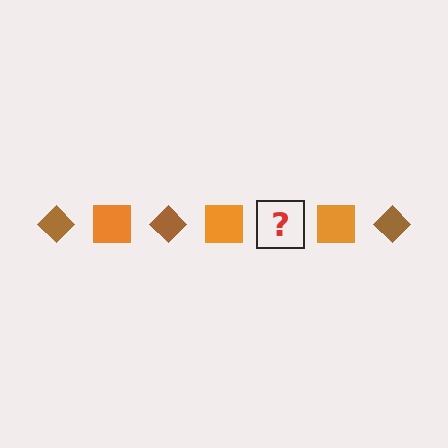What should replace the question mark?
The question mark should be replaced with a brown diamond.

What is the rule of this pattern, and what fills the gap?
The rule is that the pattern alternates between brown diamond and orange square. The gap should be filled with a brown diamond.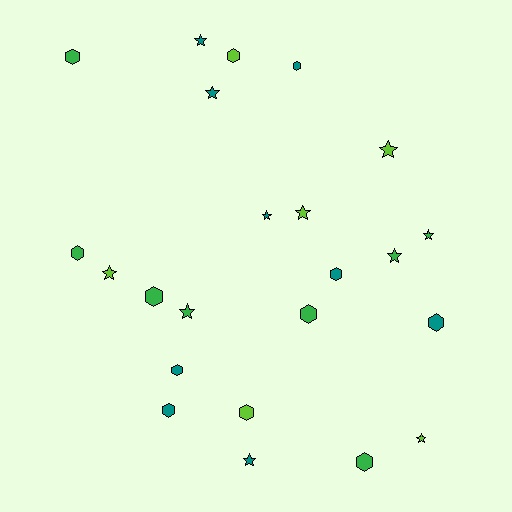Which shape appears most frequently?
Hexagon, with 12 objects.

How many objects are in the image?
There are 23 objects.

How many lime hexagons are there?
There are 2 lime hexagons.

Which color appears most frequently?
Teal, with 9 objects.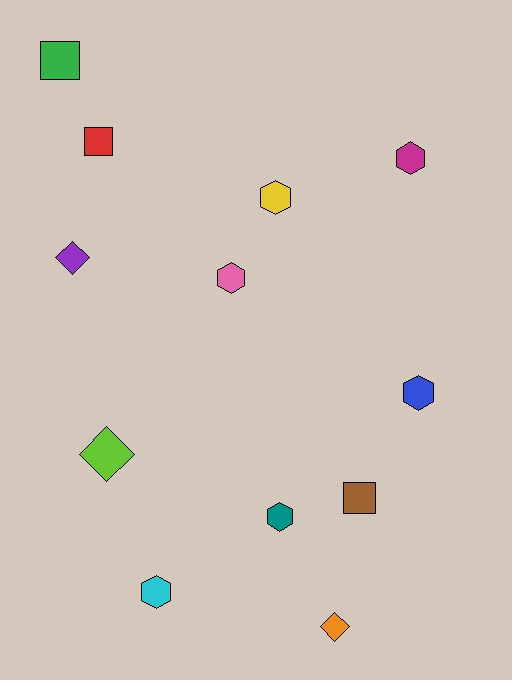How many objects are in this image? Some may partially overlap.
There are 12 objects.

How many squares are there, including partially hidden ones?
There are 3 squares.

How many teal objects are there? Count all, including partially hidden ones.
There is 1 teal object.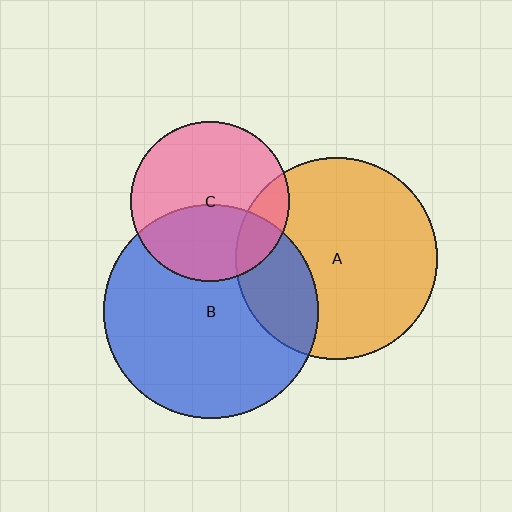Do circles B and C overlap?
Yes.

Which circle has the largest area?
Circle B (blue).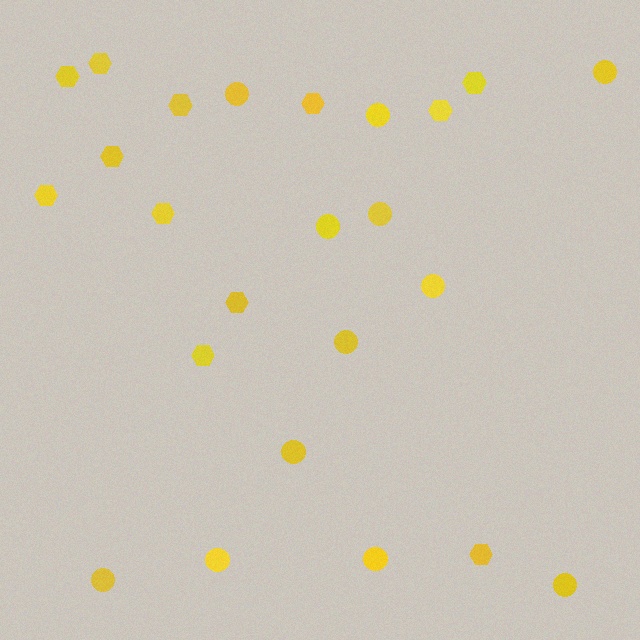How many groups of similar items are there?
There are 2 groups: one group of hexagons (12) and one group of circles (12).